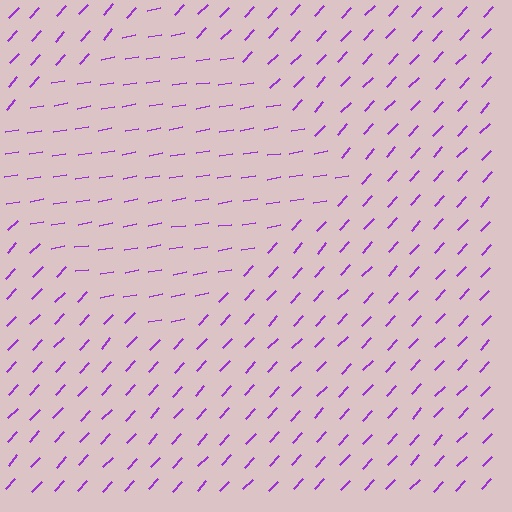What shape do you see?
I see a diamond.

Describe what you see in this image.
The image is filled with small purple line segments. A diamond region in the image has lines oriented differently from the surrounding lines, creating a visible texture boundary.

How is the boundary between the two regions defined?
The boundary is defined purely by a change in line orientation (approximately 37 degrees difference). All lines are the same color and thickness.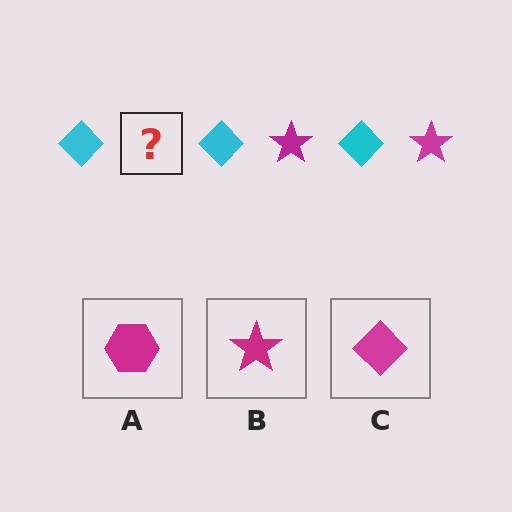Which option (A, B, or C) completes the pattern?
B.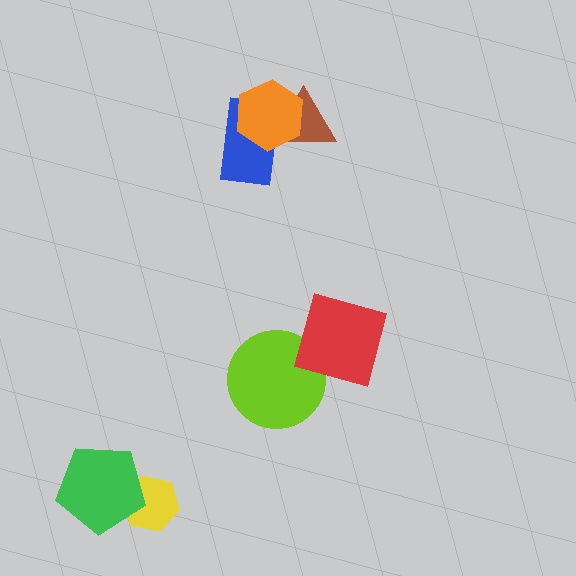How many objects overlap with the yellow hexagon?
1 object overlaps with the yellow hexagon.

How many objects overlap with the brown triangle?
2 objects overlap with the brown triangle.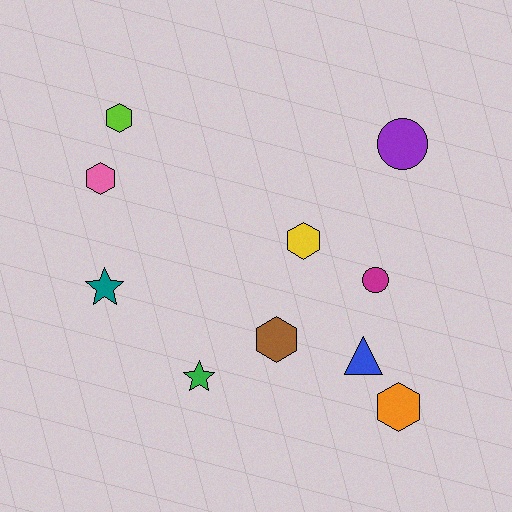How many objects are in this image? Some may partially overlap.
There are 10 objects.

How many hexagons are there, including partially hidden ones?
There are 5 hexagons.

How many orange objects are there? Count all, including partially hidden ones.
There is 1 orange object.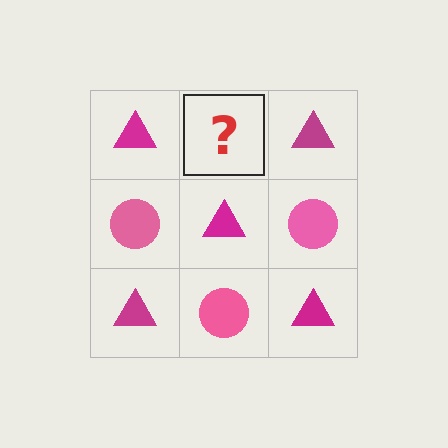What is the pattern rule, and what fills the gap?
The rule is that it alternates magenta triangle and pink circle in a checkerboard pattern. The gap should be filled with a pink circle.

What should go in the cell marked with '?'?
The missing cell should contain a pink circle.